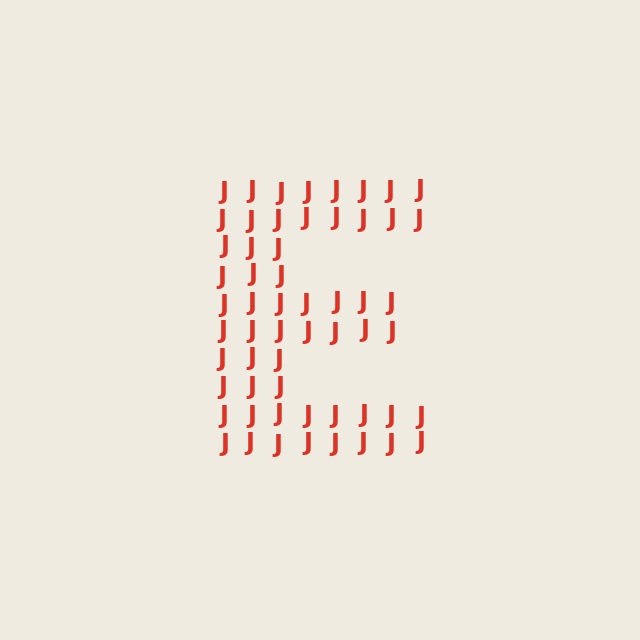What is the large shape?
The large shape is the letter E.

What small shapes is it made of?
It is made of small letter J's.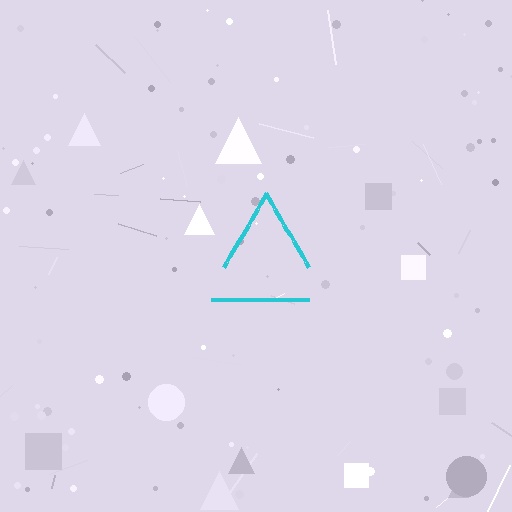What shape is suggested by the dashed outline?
The dashed outline suggests a triangle.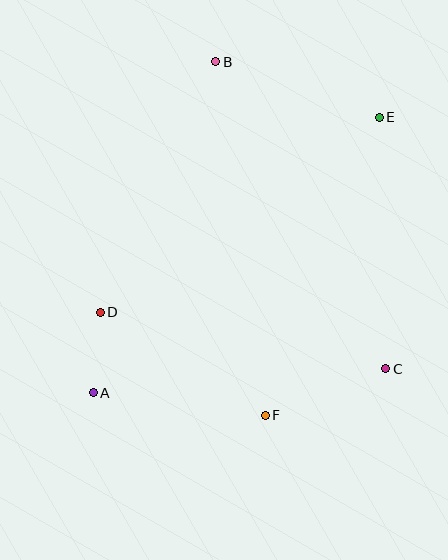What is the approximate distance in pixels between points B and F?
The distance between B and F is approximately 357 pixels.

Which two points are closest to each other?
Points A and D are closest to each other.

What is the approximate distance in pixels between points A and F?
The distance between A and F is approximately 174 pixels.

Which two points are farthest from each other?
Points A and E are farthest from each other.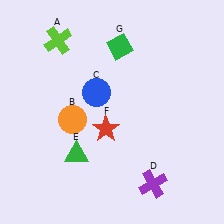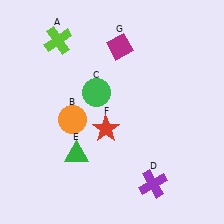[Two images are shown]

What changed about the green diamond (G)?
In Image 1, G is green. In Image 2, it changed to magenta.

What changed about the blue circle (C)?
In Image 1, C is blue. In Image 2, it changed to green.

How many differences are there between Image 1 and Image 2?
There are 2 differences between the two images.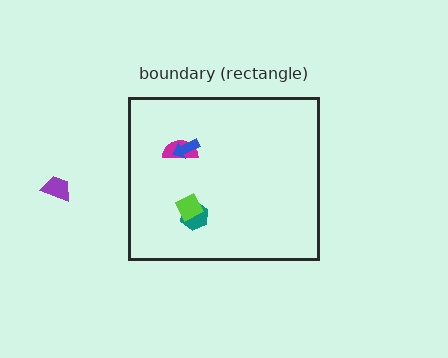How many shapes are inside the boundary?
4 inside, 1 outside.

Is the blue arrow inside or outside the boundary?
Inside.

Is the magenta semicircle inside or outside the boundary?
Inside.